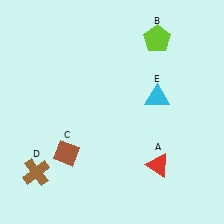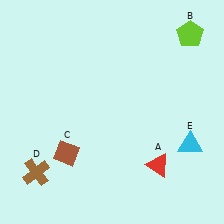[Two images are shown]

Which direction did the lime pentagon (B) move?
The lime pentagon (B) moved right.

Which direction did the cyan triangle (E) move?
The cyan triangle (E) moved down.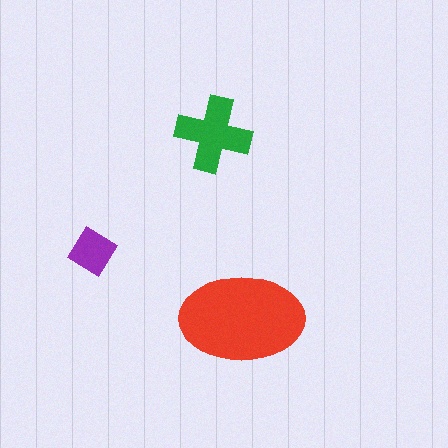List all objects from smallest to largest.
The purple diamond, the green cross, the red ellipse.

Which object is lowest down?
The red ellipse is bottommost.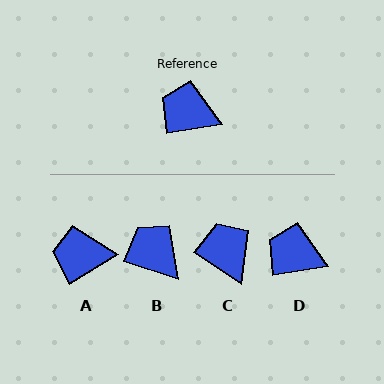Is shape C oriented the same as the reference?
No, it is off by about 43 degrees.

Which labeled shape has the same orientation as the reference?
D.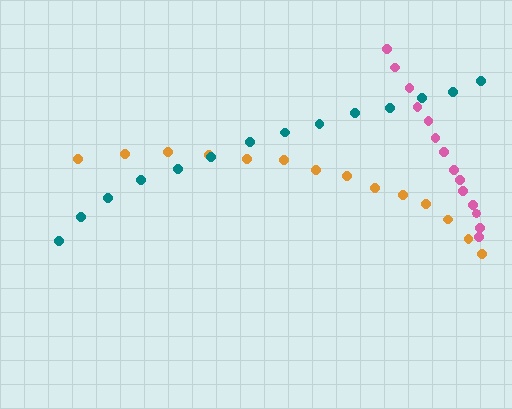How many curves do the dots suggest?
There are 3 distinct paths.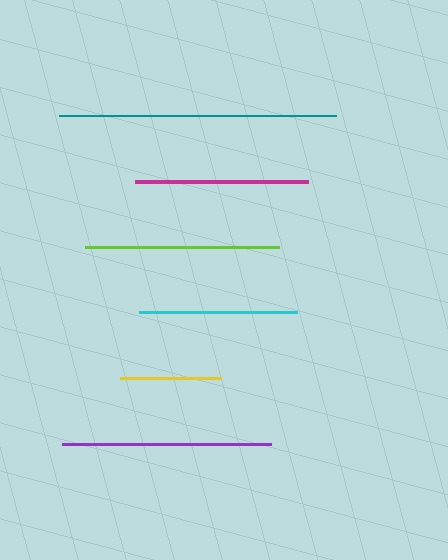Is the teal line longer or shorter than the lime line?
The teal line is longer than the lime line.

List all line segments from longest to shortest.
From longest to shortest: teal, purple, lime, magenta, cyan, yellow.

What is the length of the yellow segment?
The yellow segment is approximately 102 pixels long.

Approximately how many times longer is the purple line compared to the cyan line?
The purple line is approximately 1.3 times the length of the cyan line.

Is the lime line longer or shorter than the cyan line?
The lime line is longer than the cyan line.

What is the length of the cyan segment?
The cyan segment is approximately 158 pixels long.